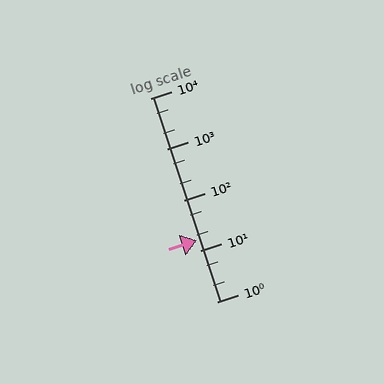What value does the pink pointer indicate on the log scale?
The pointer indicates approximately 16.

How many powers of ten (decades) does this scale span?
The scale spans 4 decades, from 1 to 10000.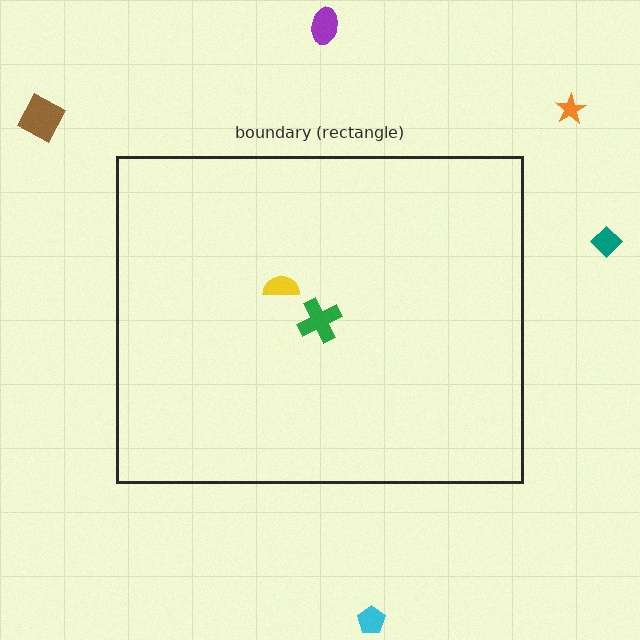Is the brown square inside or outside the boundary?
Outside.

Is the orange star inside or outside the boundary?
Outside.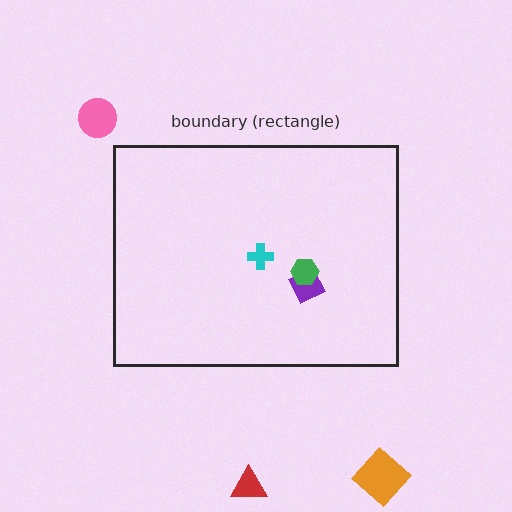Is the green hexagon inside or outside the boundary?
Inside.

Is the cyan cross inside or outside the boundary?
Inside.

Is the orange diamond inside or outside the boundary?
Outside.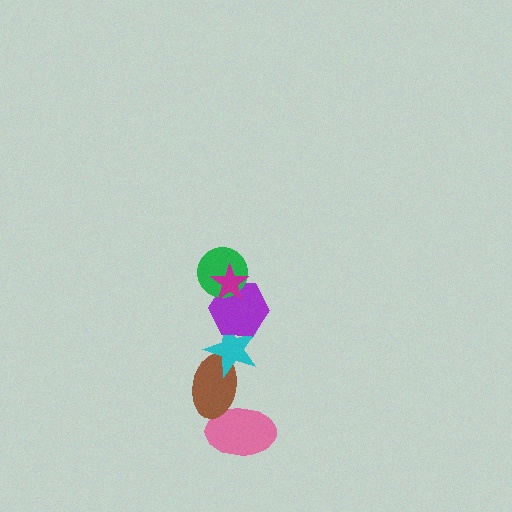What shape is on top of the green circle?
The magenta star is on top of the green circle.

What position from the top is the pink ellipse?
The pink ellipse is 6th from the top.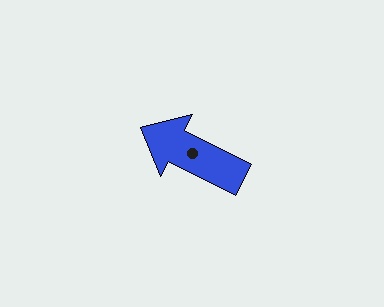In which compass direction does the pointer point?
Northwest.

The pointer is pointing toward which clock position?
Roughly 10 o'clock.